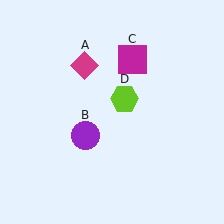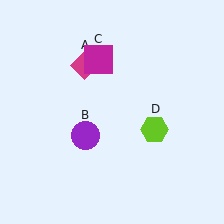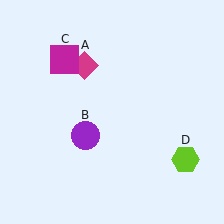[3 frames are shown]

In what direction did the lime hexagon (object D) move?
The lime hexagon (object D) moved down and to the right.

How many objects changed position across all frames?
2 objects changed position: magenta square (object C), lime hexagon (object D).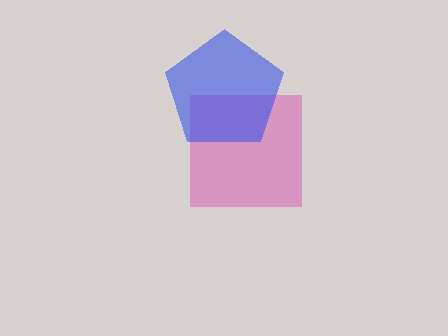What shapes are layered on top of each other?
The layered shapes are: a pink square, a blue pentagon.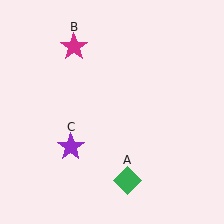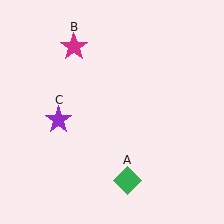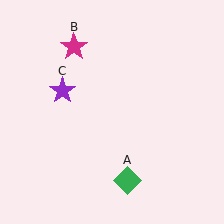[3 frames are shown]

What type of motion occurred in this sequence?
The purple star (object C) rotated clockwise around the center of the scene.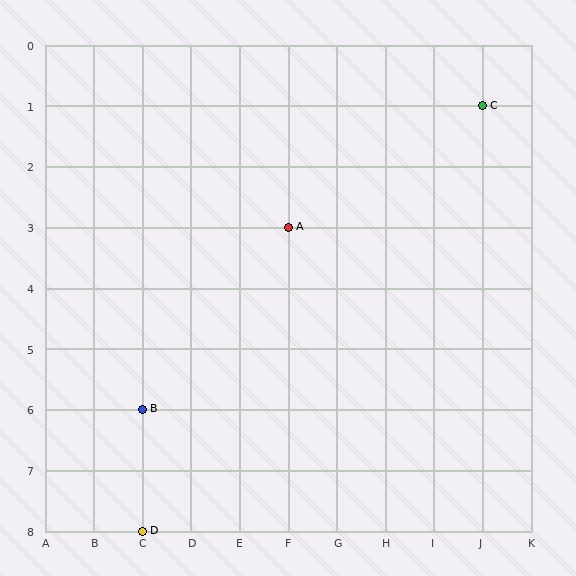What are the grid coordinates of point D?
Point D is at grid coordinates (C, 8).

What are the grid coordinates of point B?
Point B is at grid coordinates (C, 6).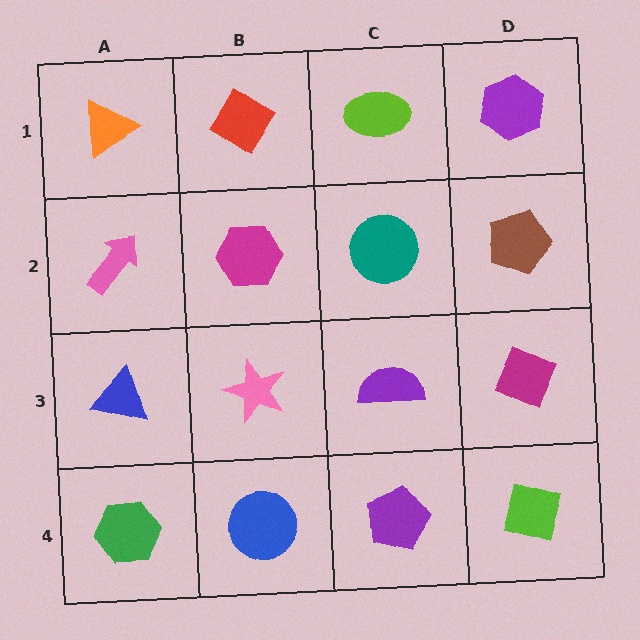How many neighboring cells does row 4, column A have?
2.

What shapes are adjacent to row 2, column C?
A lime ellipse (row 1, column C), a purple semicircle (row 3, column C), a magenta hexagon (row 2, column B), a brown pentagon (row 2, column D).